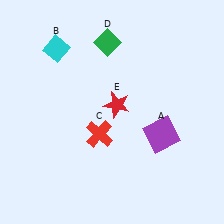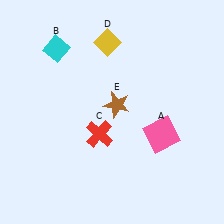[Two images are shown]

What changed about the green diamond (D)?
In Image 1, D is green. In Image 2, it changed to yellow.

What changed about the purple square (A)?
In Image 1, A is purple. In Image 2, it changed to pink.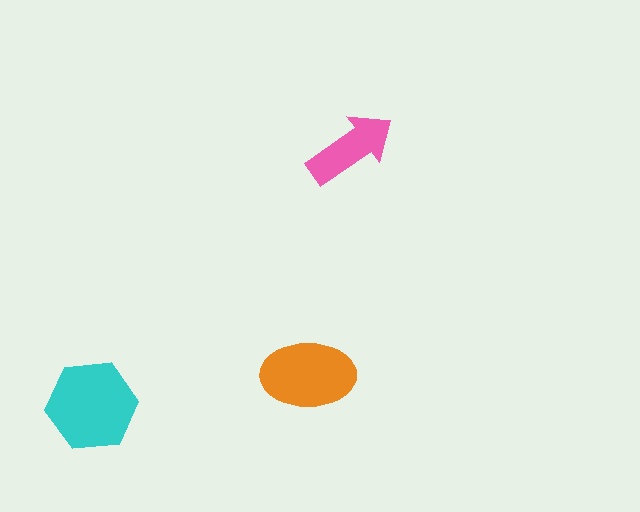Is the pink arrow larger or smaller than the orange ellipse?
Smaller.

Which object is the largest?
The cyan hexagon.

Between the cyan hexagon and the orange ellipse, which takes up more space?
The cyan hexagon.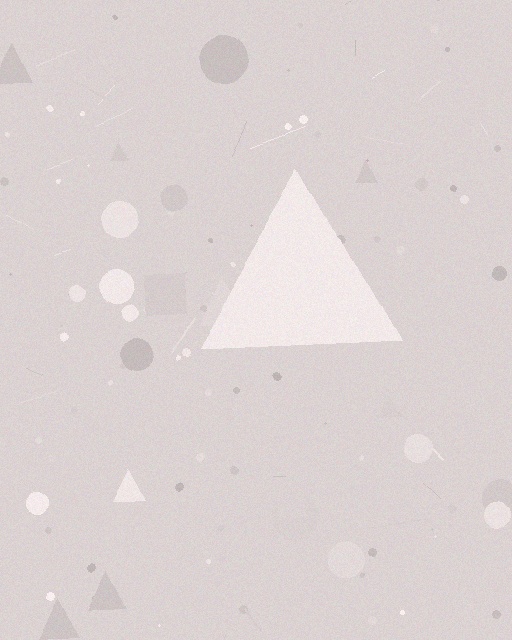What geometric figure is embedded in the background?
A triangle is embedded in the background.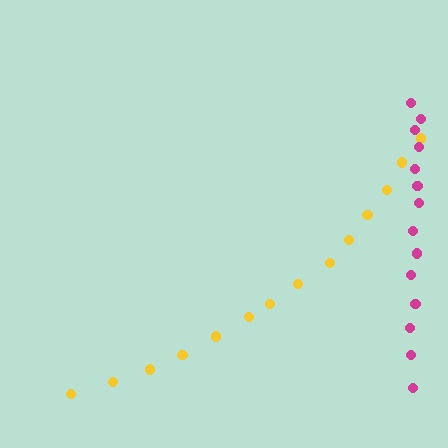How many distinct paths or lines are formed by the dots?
There are 2 distinct paths.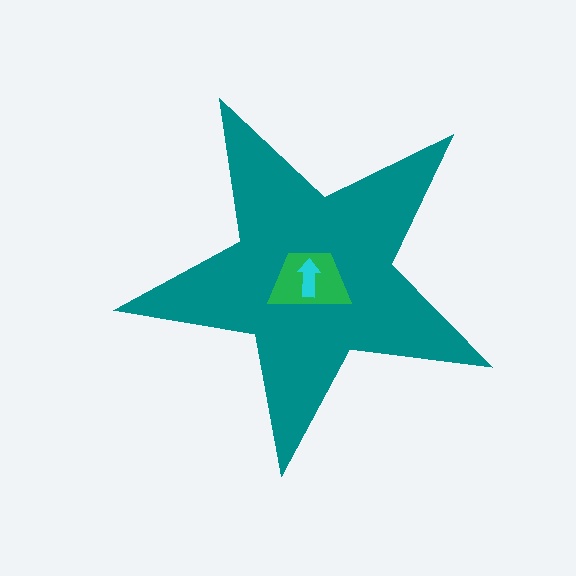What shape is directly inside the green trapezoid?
The cyan arrow.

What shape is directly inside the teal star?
The green trapezoid.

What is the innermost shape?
The cyan arrow.